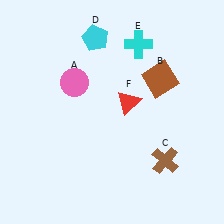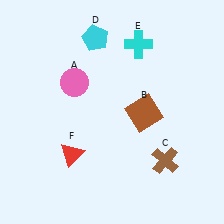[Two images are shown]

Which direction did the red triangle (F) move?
The red triangle (F) moved left.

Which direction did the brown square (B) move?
The brown square (B) moved down.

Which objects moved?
The objects that moved are: the brown square (B), the red triangle (F).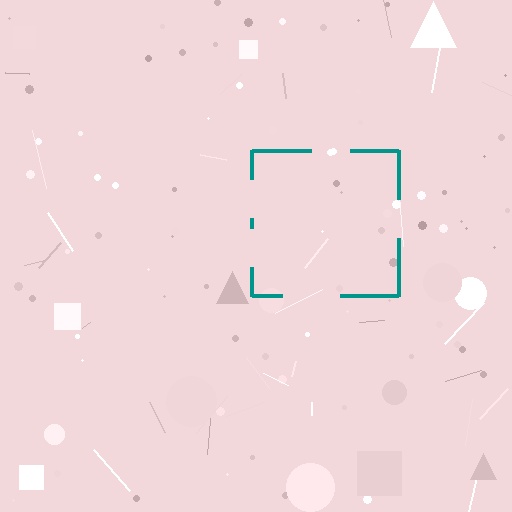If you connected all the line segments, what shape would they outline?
They would outline a square.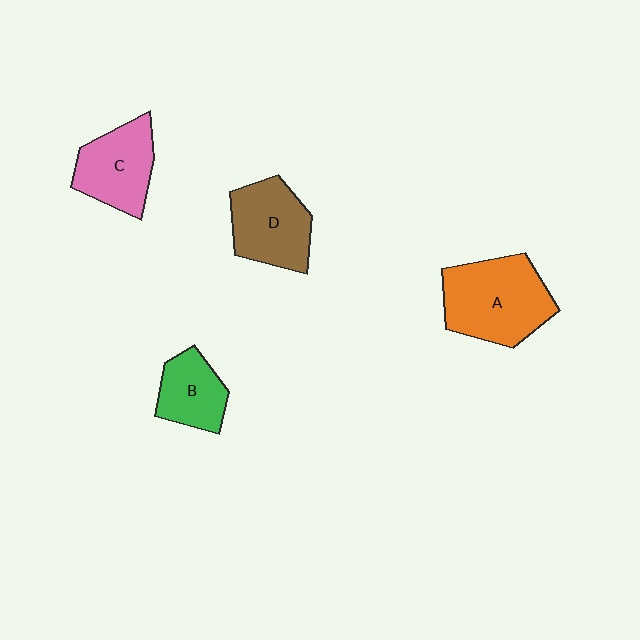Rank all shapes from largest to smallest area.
From largest to smallest: A (orange), D (brown), C (pink), B (green).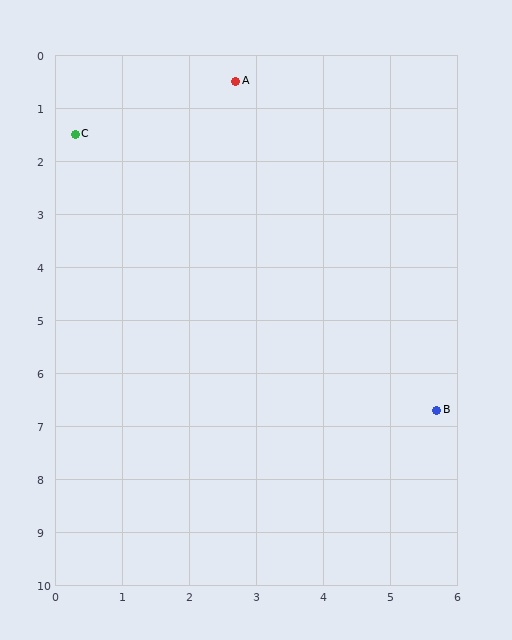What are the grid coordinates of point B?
Point B is at approximately (5.7, 6.7).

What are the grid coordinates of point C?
Point C is at approximately (0.3, 1.5).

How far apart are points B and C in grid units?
Points B and C are about 7.5 grid units apart.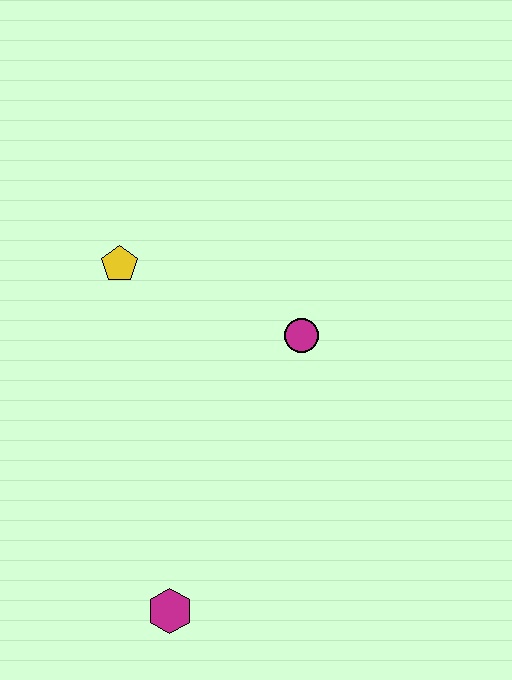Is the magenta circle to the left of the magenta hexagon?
No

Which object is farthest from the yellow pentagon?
The magenta hexagon is farthest from the yellow pentagon.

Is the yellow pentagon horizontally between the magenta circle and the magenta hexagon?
No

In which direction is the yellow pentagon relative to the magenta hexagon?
The yellow pentagon is above the magenta hexagon.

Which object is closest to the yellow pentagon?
The magenta circle is closest to the yellow pentagon.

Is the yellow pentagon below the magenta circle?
No